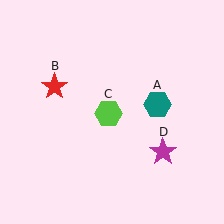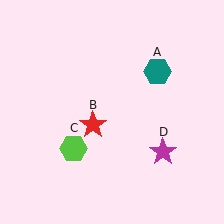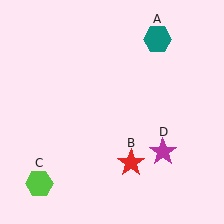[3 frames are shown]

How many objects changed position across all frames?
3 objects changed position: teal hexagon (object A), red star (object B), lime hexagon (object C).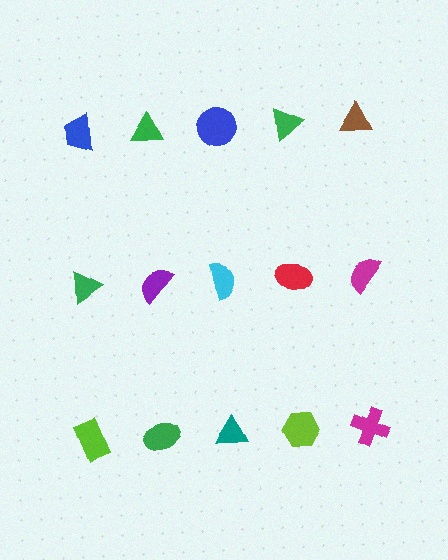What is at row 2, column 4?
A red ellipse.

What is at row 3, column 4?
A lime hexagon.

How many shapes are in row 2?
5 shapes.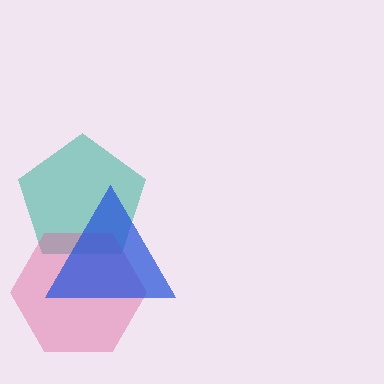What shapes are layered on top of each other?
The layered shapes are: a teal pentagon, a pink hexagon, a blue triangle.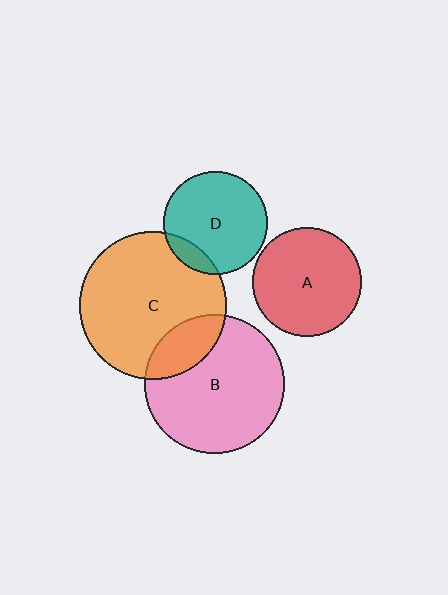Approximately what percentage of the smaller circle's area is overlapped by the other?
Approximately 20%.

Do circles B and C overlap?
Yes.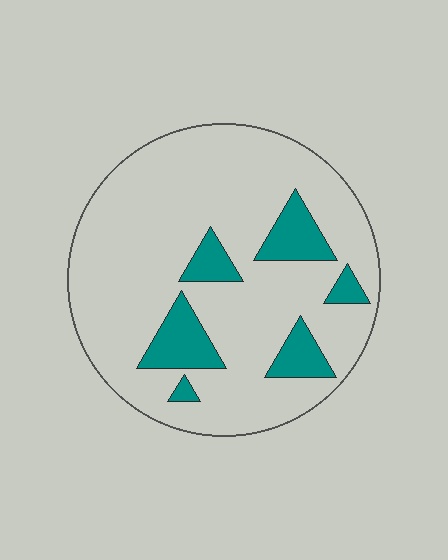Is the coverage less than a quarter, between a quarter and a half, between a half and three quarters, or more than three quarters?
Less than a quarter.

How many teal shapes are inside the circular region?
6.